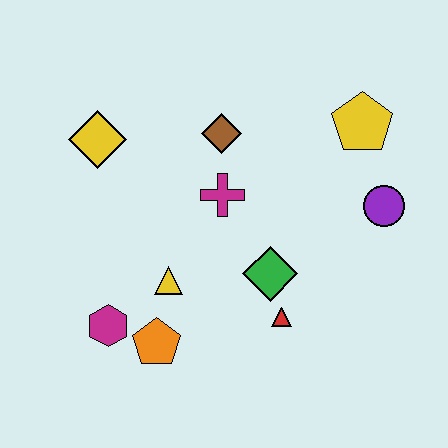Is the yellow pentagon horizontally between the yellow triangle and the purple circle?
Yes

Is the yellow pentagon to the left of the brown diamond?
No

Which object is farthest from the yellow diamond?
The purple circle is farthest from the yellow diamond.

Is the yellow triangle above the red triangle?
Yes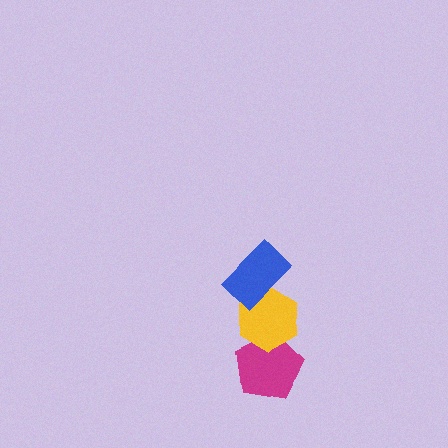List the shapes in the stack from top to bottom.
From top to bottom: the blue rectangle, the yellow hexagon, the magenta pentagon.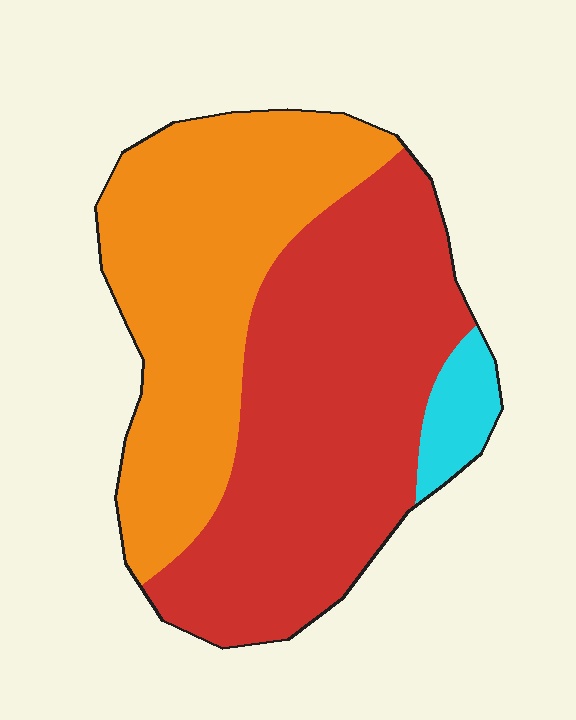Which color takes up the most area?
Red, at roughly 50%.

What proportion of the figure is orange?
Orange takes up between a third and a half of the figure.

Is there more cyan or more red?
Red.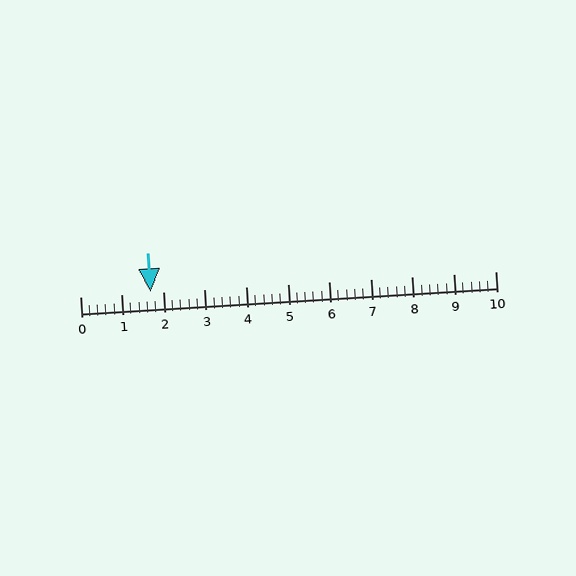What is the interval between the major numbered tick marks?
The major tick marks are spaced 1 units apart.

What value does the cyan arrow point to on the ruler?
The cyan arrow points to approximately 1.7.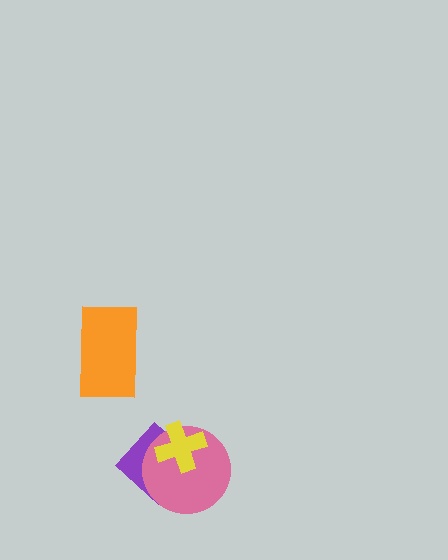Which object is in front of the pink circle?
The yellow cross is in front of the pink circle.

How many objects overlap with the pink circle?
2 objects overlap with the pink circle.